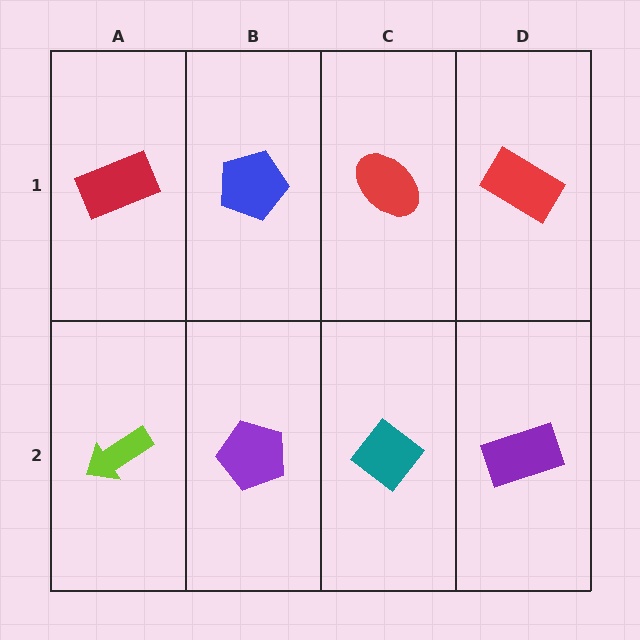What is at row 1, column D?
A red rectangle.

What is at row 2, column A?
A lime arrow.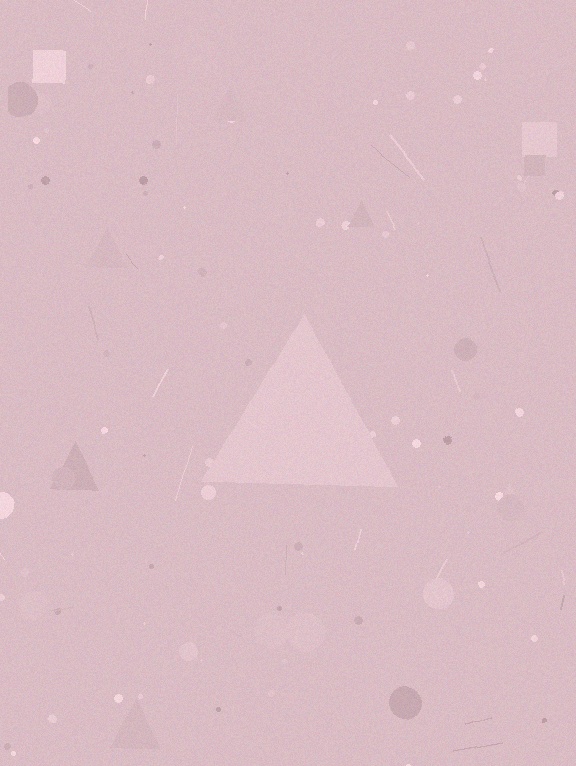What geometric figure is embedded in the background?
A triangle is embedded in the background.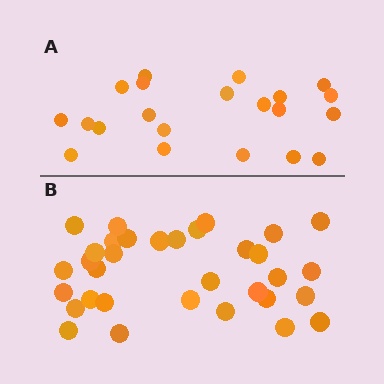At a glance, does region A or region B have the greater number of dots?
Region B (the bottom region) has more dots.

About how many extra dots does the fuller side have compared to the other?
Region B has roughly 12 or so more dots than region A.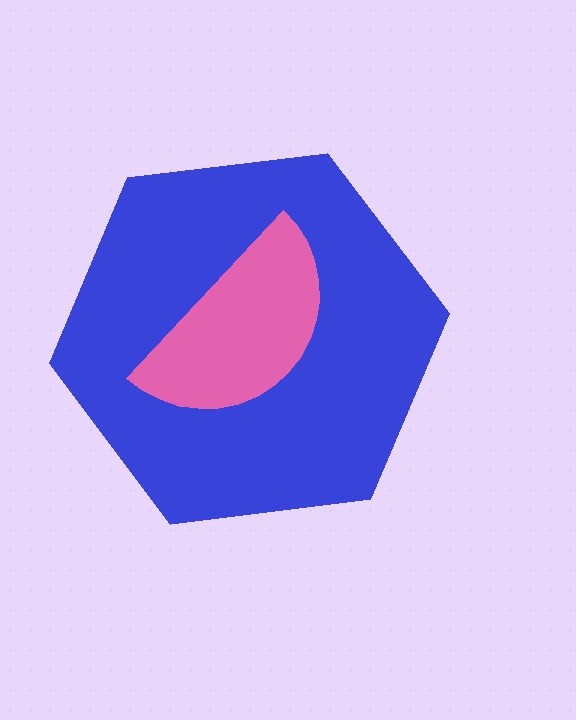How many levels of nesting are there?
2.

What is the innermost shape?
The pink semicircle.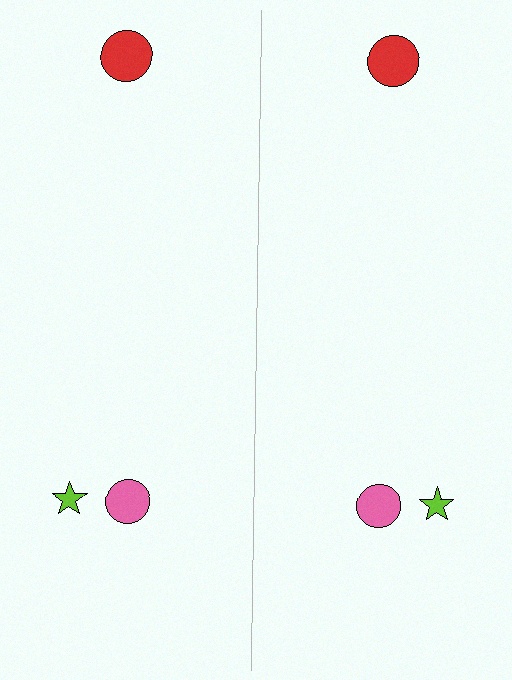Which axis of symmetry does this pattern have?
The pattern has a vertical axis of symmetry running through the center of the image.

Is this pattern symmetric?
Yes, this pattern has bilateral (reflection) symmetry.